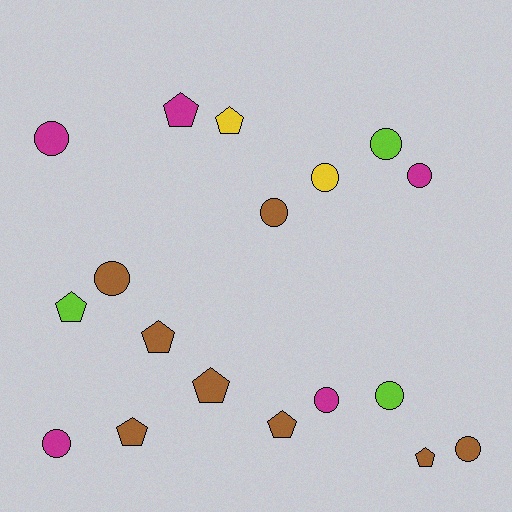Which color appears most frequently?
Brown, with 8 objects.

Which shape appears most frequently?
Circle, with 10 objects.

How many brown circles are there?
There are 3 brown circles.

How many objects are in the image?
There are 18 objects.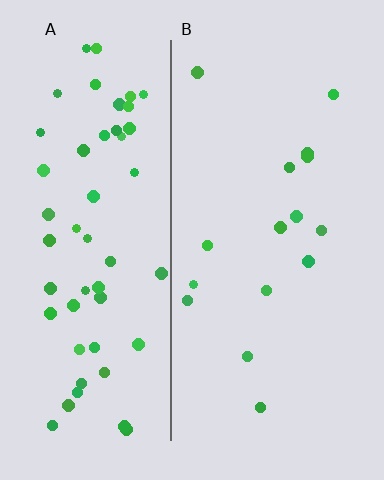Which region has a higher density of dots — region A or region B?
A (the left).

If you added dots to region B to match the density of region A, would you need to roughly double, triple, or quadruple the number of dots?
Approximately triple.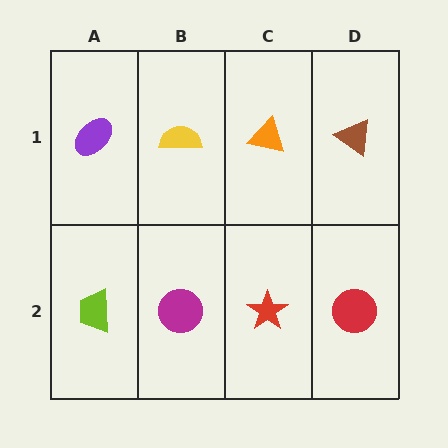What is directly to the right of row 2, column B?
A red star.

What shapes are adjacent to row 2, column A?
A purple ellipse (row 1, column A), a magenta circle (row 2, column B).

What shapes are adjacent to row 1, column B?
A magenta circle (row 2, column B), a purple ellipse (row 1, column A), an orange triangle (row 1, column C).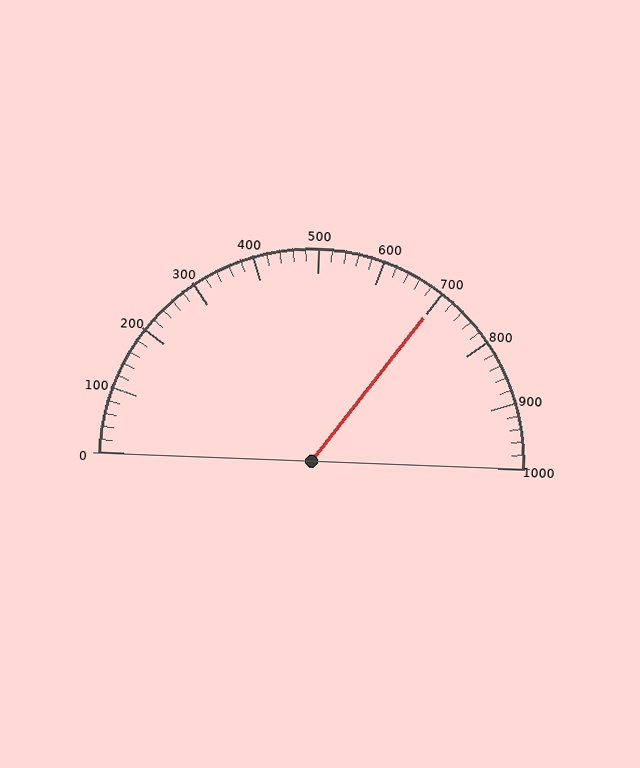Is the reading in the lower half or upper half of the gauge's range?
The reading is in the upper half of the range (0 to 1000).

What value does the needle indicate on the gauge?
The needle indicates approximately 700.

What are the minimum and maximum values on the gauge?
The gauge ranges from 0 to 1000.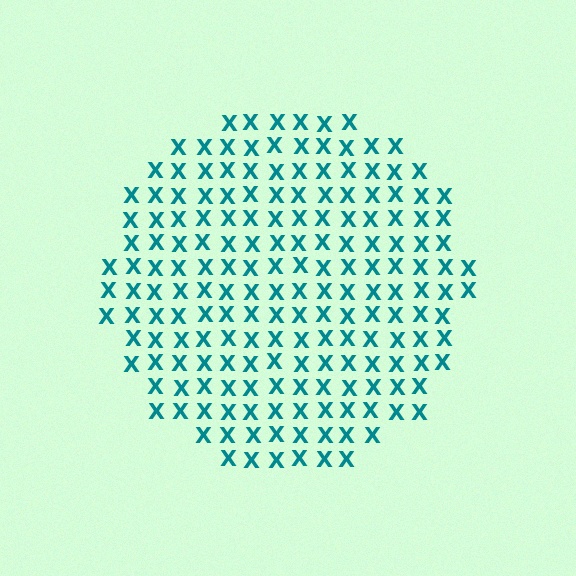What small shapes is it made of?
It is made of small letter X's.